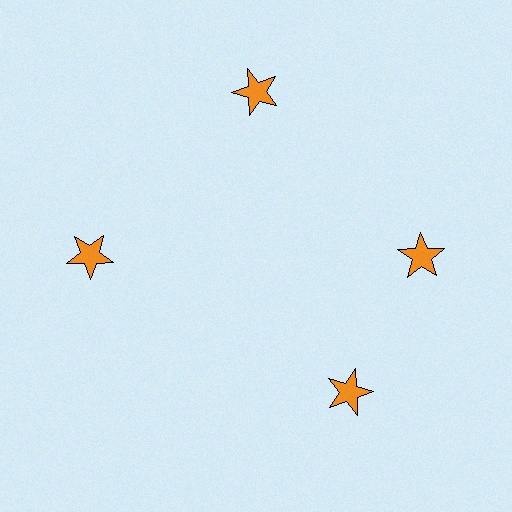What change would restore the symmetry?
The symmetry would be restored by rotating it back into even spacing with its neighbors so that all 4 stars sit at equal angles and equal distance from the center.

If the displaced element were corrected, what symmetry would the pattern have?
It would have 4-fold rotational symmetry — the pattern would map onto itself every 90 degrees.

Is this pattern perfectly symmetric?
No. The 4 orange stars are arranged in a ring, but one element near the 6 o'clock position is rotated out of alignment along the ring, breaking the 4-fold rotational symmetry.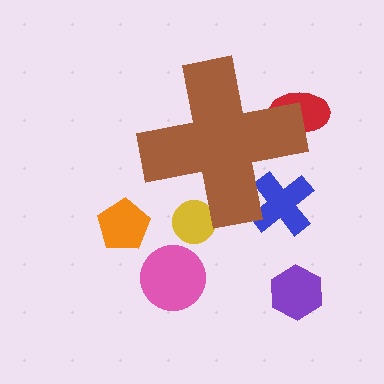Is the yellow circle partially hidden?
Yes, the yellow circle is partially hidden behind the brown cross.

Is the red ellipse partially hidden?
Yes, the red ellipse is partially hidden behind the brown cross.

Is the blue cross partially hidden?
Yes, the blue cross is partially hidden behind the brown cross.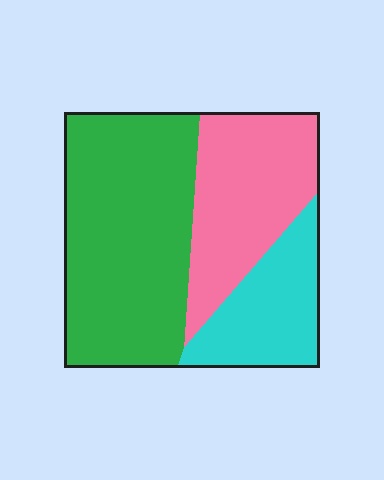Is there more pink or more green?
Green.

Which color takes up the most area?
Green, at roughly 50%.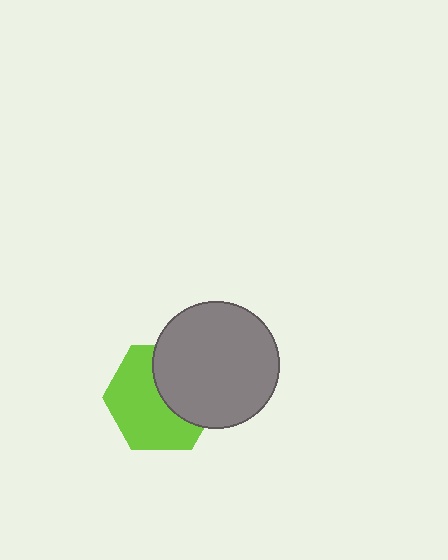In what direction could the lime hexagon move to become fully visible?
The lime hexagon could move toward the lower-left. That would shift it out from behind the gray circle entirely.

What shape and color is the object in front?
The object in front is a gray circle.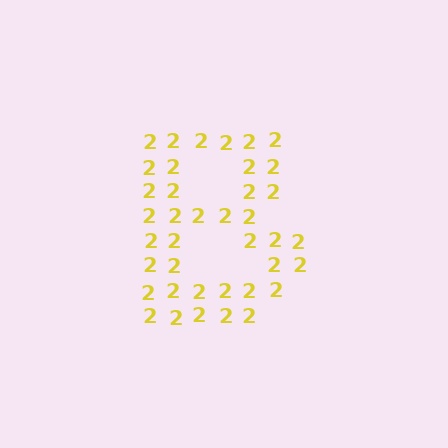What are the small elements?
The small elements are digit 2's.